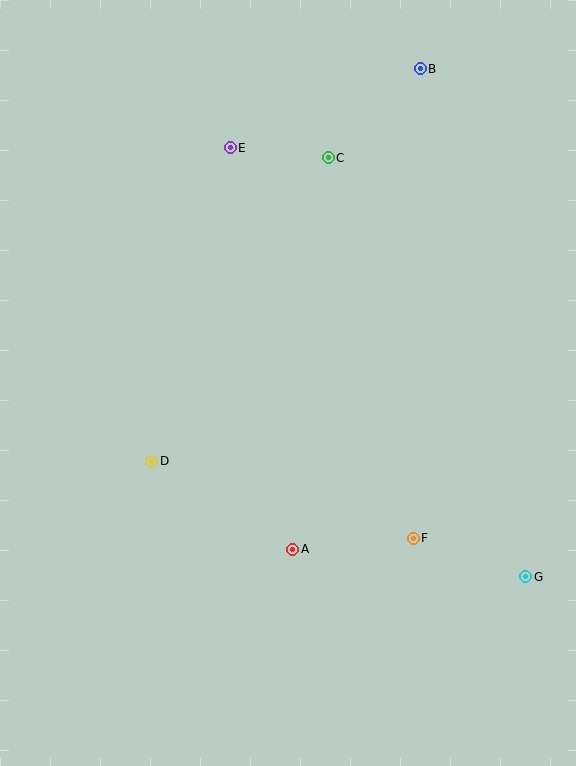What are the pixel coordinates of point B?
Point B is at (420, 69).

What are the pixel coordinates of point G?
Point G is at (526, 577).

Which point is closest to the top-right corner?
Point B is closest to the top-right corner.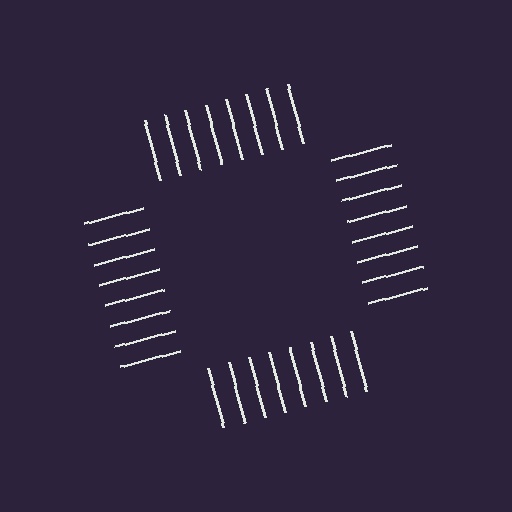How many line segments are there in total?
32 — 8 along each of the 4 edges.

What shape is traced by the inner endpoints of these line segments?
An illusory square — the line segments terminate on its edges but no continuous stroke is drawn.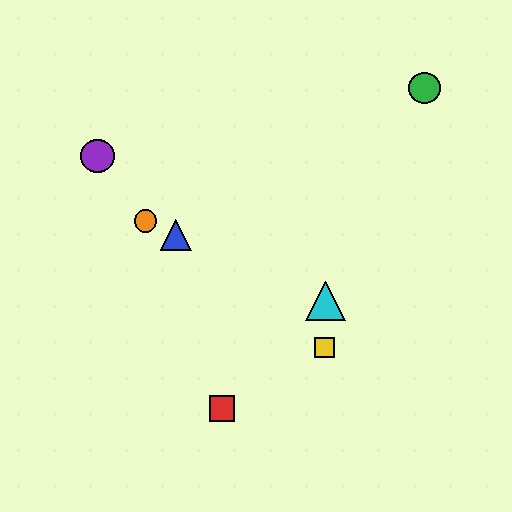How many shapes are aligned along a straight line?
3 shapes (the blue triangle, the orange circle, the cyan triangle) are aligned along a straight line.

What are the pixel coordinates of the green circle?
The green circle is at (424, 88).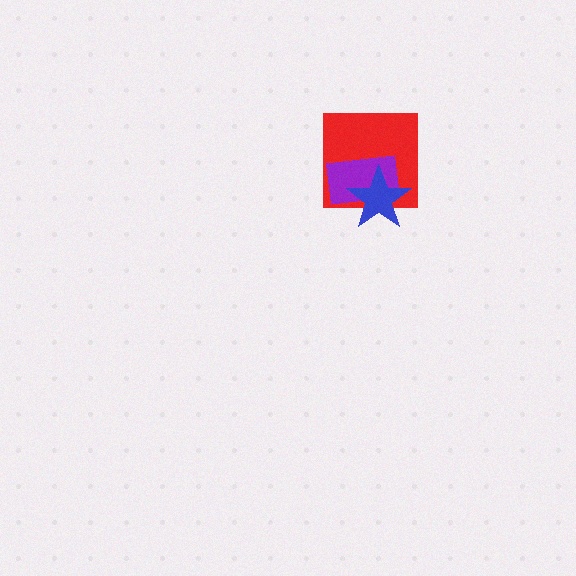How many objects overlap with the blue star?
2 objects overlap with the blue star.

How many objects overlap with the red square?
2 objects overlap with the red square.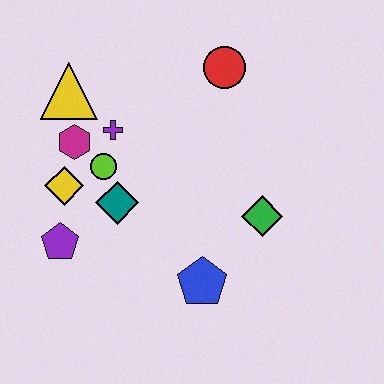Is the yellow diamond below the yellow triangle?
Yes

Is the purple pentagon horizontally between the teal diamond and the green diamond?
No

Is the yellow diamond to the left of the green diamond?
Yes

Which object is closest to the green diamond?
The blue pentagon is closest to the green diamond.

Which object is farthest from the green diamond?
The yellow triangle is farthest from the green diamond.